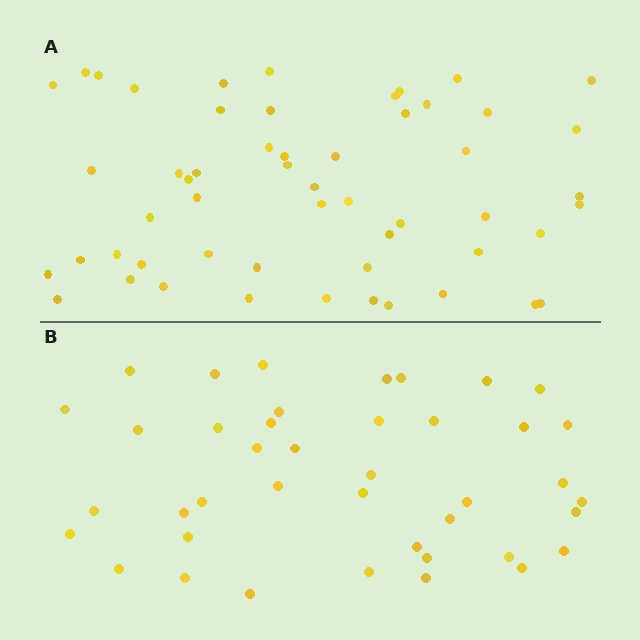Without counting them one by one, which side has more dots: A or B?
Region A (the top region) has more dots.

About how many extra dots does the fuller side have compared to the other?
Region A has approximately 15 more dots than region B.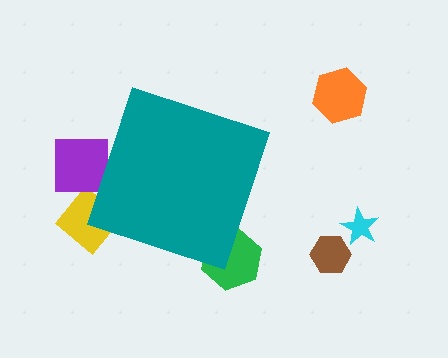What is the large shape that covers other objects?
A teal diamond.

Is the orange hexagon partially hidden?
No, the orange hexagon is fully visible.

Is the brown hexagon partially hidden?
No, the brown hexagon is fully visible.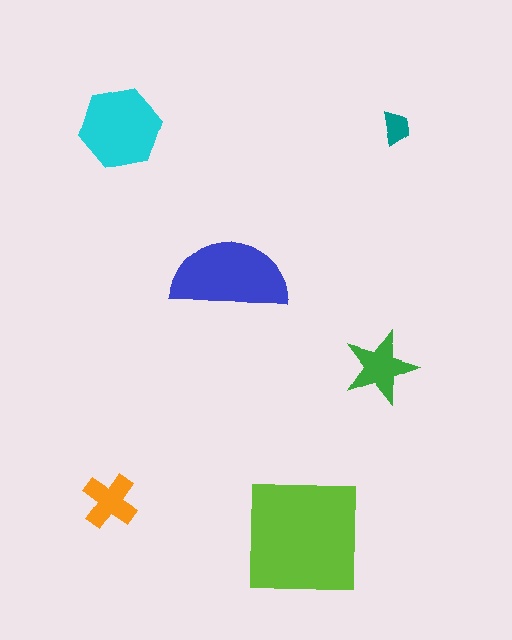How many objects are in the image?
There are 6 objects in the image.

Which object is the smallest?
The teal trapezoid.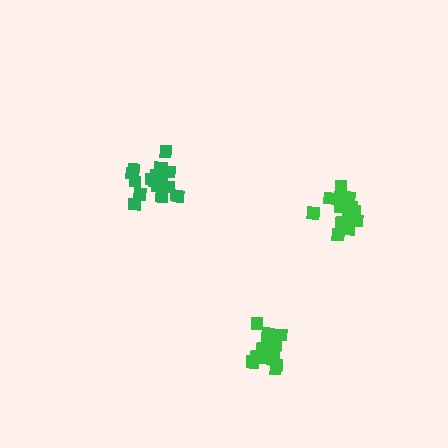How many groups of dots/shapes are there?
There are 3 groups.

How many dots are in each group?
Group 1: 18 dots, Group 2: 17 dots, Group 3: 20 dots (55 total).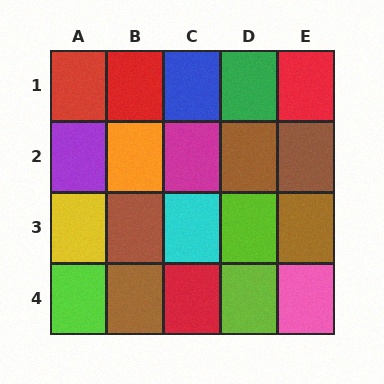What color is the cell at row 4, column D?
Lime.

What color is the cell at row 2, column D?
Brown.